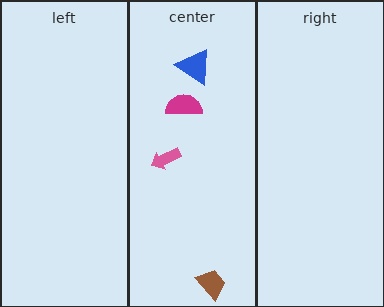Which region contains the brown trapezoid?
The center region.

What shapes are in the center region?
The magenta semicircle, the pink arrow, the brown trapezoid, the blue triangle.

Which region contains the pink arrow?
The center region.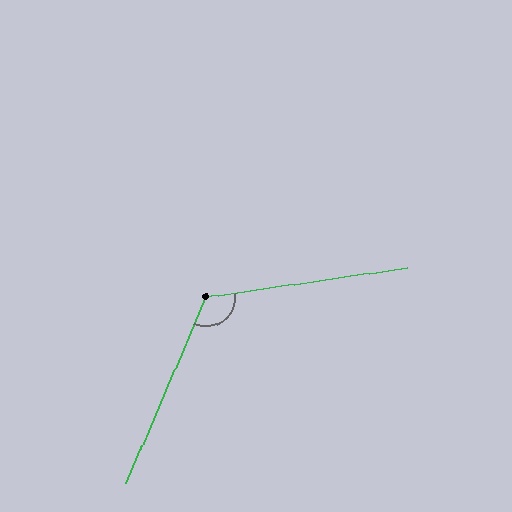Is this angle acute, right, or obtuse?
It is obtuse.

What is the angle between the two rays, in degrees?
Approximately 122 degrees.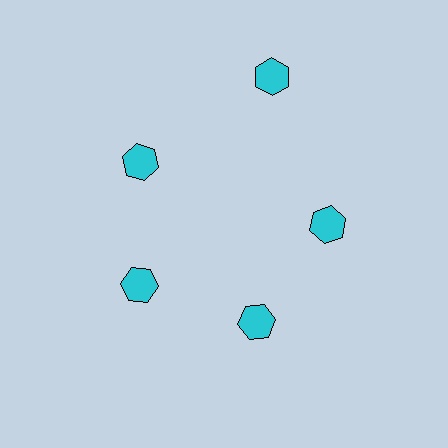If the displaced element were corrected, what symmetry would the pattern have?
It would have 5-fold rotational symmetry — the pattern would map onto itself every 72 degrees.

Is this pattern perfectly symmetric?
No. The 5 cyan hexagons are arranged in a ring, but one element near the 1 o'clock position is pushed outward from the center, breaking the 5-fold rotational symmetry.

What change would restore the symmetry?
The symmetry would be restored by moving it inward, back onto the ring so that all 5 hexagons sit at equal angles and equal distance from the center.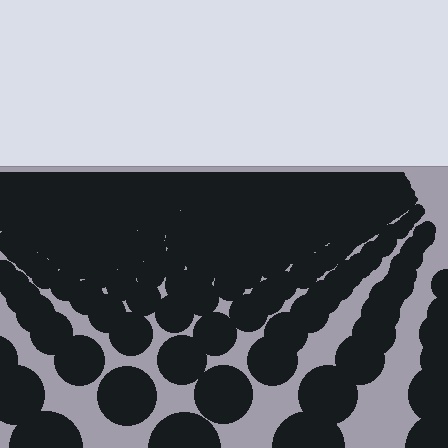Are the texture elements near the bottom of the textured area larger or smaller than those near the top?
Larger. Near the bottom, elements are closer to the viewer and appear at a bigger on-screen size.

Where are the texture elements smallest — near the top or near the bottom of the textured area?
Near the top.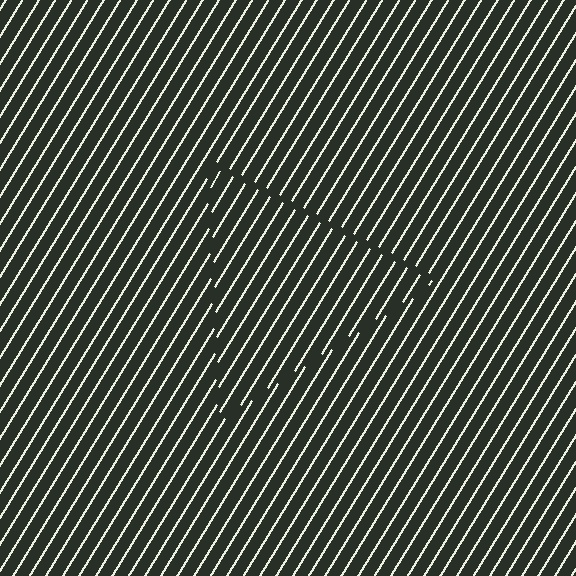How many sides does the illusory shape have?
3 sides — the line-ends trace a triangle.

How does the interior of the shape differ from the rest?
The interior of the shape contains the same grating, shifted by half a period — the contour is defined by the phase discontinuity where line-ends from the inner and outer gratings abut.